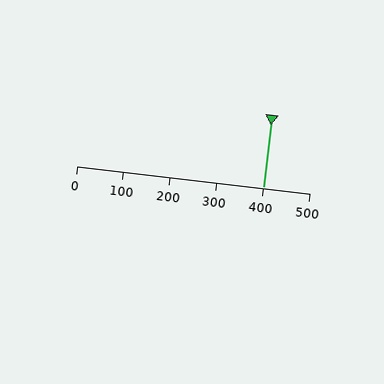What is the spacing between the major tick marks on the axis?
The major ticks are spaced 100 apart.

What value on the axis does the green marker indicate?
The marker indicates approximately 400.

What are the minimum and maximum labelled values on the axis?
The axis runs from 0 to 500.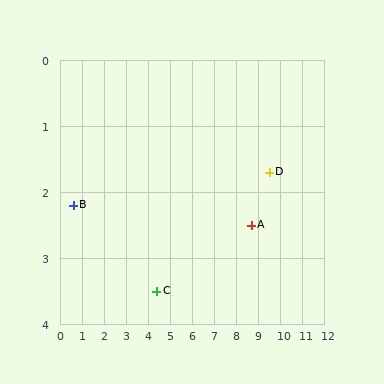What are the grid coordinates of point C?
Point C is at approximately (4.4, 3.5).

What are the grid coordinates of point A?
Point A is at approximately (8.7, 2.5).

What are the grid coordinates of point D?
Point D is at approximately (9.5, 1.7).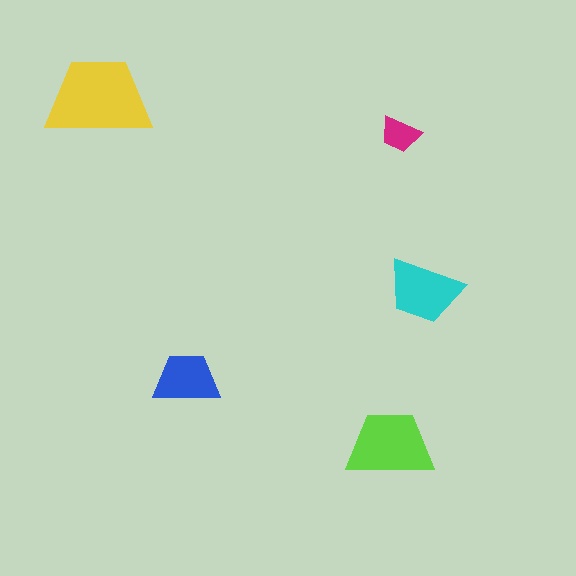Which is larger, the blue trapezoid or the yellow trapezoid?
The yellow one.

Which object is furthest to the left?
The yellow trapezoid is leftmost.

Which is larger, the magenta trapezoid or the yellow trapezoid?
The yellow one.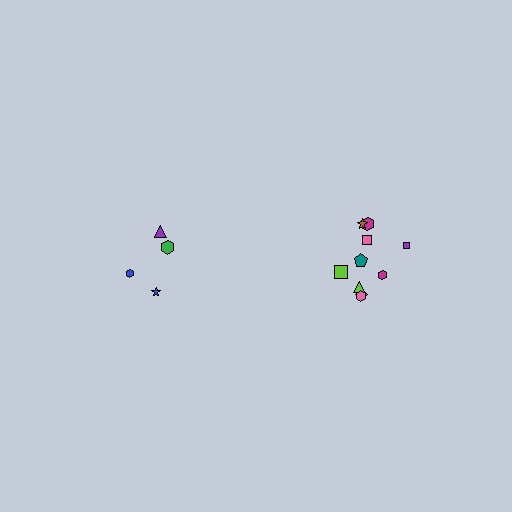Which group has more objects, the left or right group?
The right group.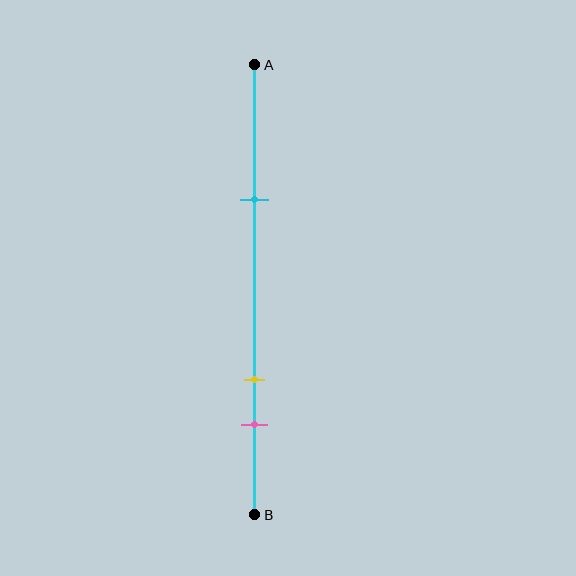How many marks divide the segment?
There are 3 marks dividing the segment.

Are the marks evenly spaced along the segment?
No, the marks are not evenly spaced.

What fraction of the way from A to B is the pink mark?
The pink mark is approximately 80% (0.8) of the way from A to B.